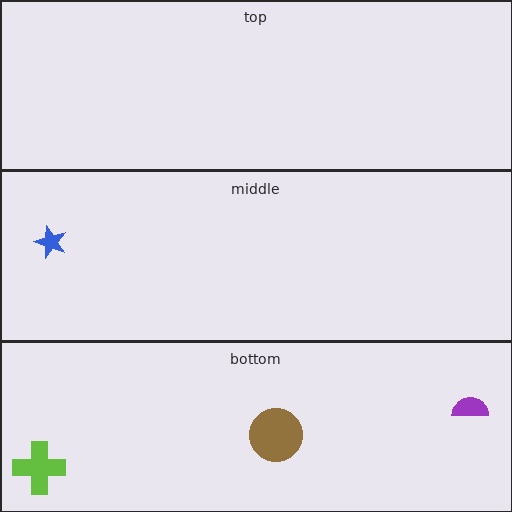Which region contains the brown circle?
The bottom region.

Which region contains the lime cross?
The bottom region.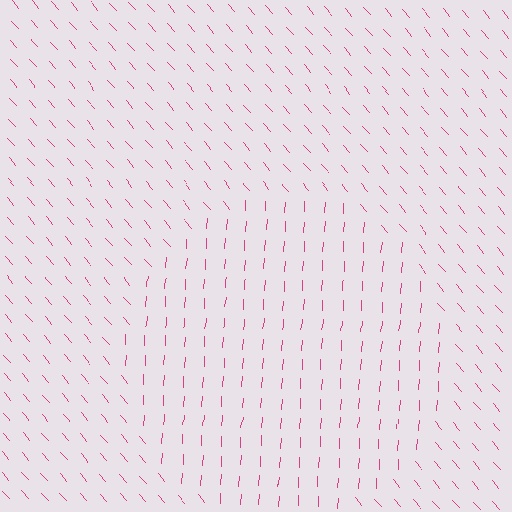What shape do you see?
I see a circle.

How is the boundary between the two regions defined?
The boundary is defined purely by a change in line orientation (approximately 45 degrees difference). All lines are the same color and thickness.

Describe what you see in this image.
The image is filled with small magenta line segments. A circle region in the image has lines oriented differently from the surrounding lines, creating a visible texture boundary.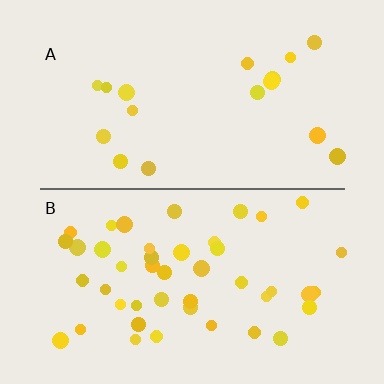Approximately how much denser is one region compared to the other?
Approximately 2.6× — region B over region A.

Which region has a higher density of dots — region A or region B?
B (the bottom).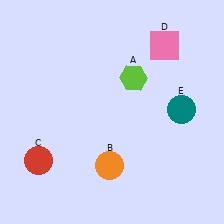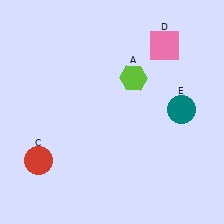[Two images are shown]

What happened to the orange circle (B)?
The orange circle (B) was removed in Image 2. It was in the bottom-left area of Image 1.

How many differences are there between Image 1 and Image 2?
There is 1 difference between the two images.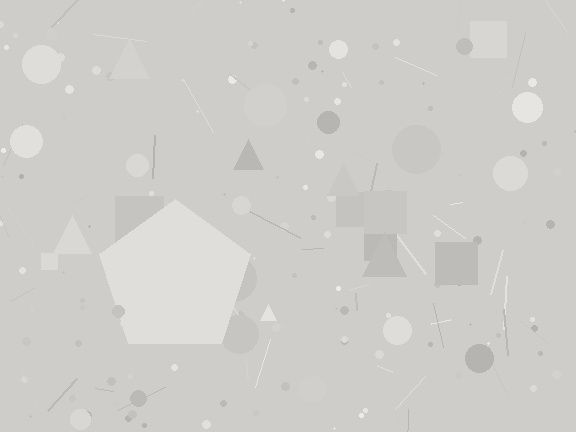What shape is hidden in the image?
A pentagon is hidden in the image.